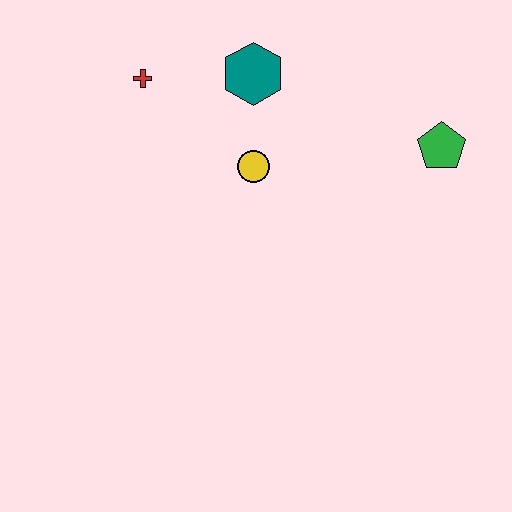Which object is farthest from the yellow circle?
The green pentagon is farthest from the yellow circle.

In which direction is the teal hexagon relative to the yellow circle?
The teal hexagon is above the yellow circle.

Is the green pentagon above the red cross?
No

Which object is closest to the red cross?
The teal hexagon is closest to the red cross.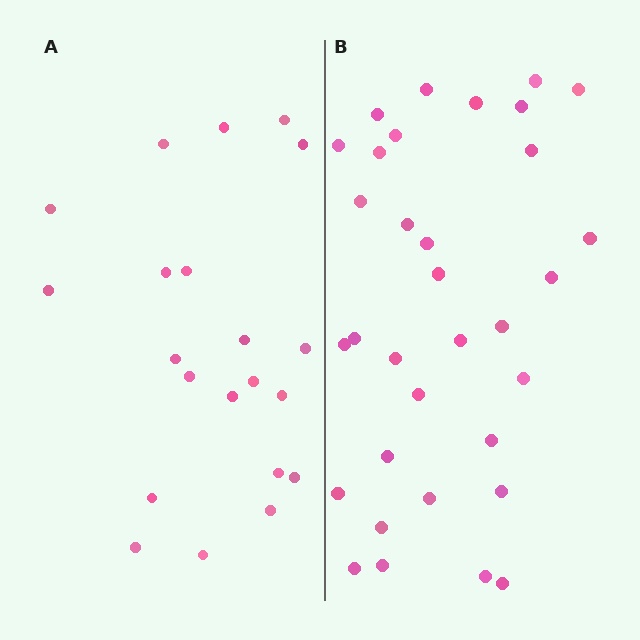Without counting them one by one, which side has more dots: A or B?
Region B (the right region) has more dots.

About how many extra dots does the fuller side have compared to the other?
Region B has roughly 12 or so more dots than region A.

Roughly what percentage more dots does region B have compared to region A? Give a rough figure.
About 55% more.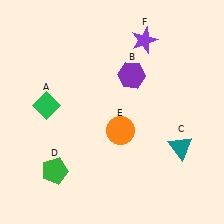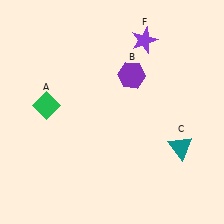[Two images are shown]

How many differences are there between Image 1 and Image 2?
There are 2 differences between the two images.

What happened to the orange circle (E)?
The orange circle (E) was removed in Image 2. It was in the bottom-right area of Image 1.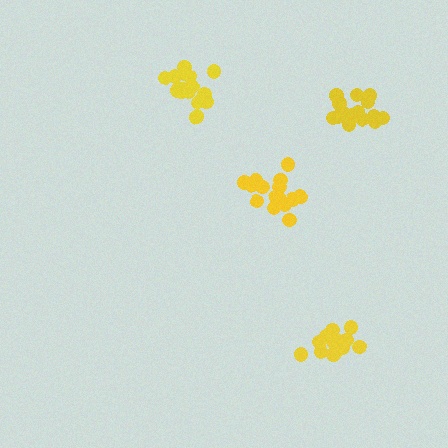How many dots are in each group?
Group 1: 15 dots, Group 2: 18 dots, Group 3: 14 dots, Group 4: 17 dots (64 total).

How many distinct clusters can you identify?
There are 4 distinct clusters.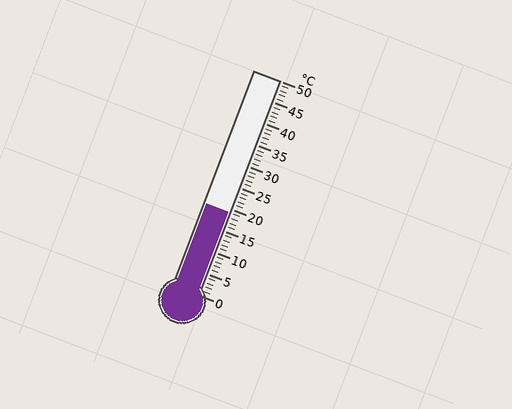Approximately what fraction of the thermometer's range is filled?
The thermometer is filled to approximately 40% of its range.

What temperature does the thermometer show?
The thermometer shows approximately 19°C.